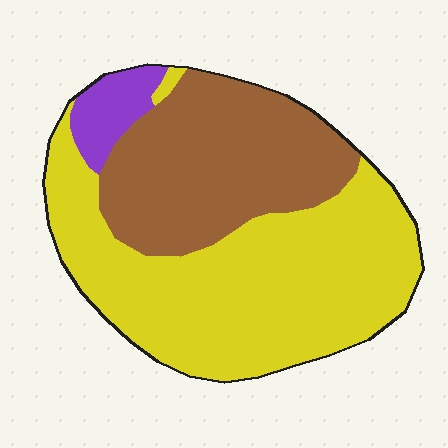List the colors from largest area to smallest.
From largest to smallest: yellow, brown, purple.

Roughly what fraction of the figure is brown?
Brown covers roughly 35% of the figure.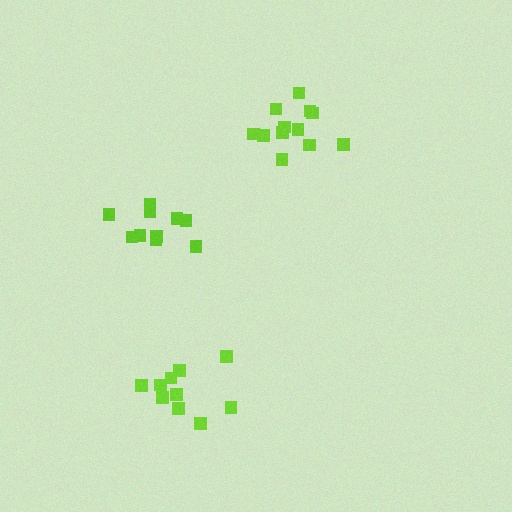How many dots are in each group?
Group 1: 10 dots, Group 2: 10 dots, Group 3: 12 dots (32 total).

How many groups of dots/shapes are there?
There are 3 groups.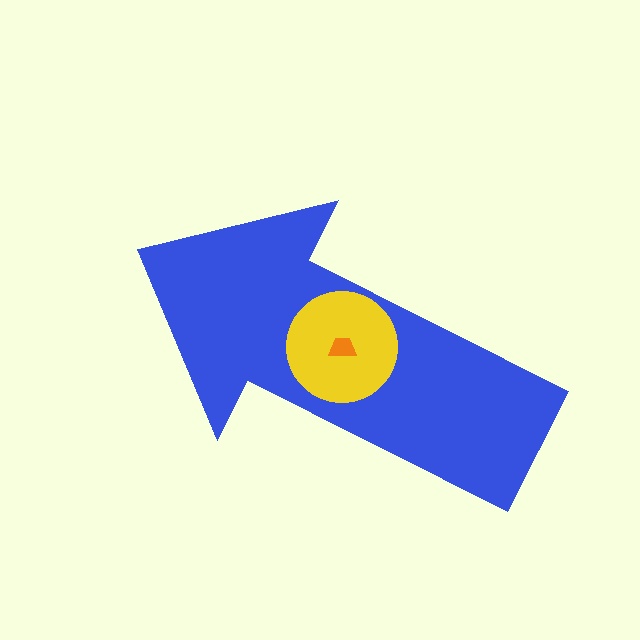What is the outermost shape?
The blue arrow.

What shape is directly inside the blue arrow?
The yellow circle.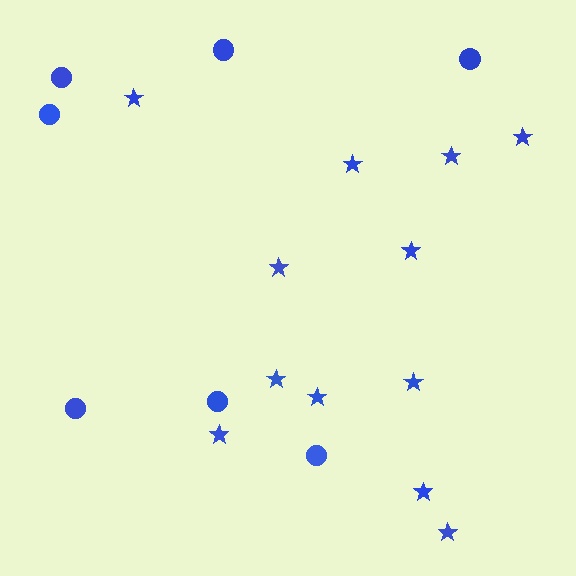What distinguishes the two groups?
There are 2 groups: one group of stars (12) and one group of circles (7).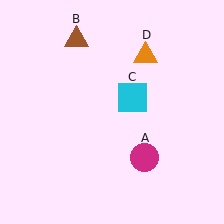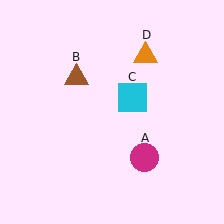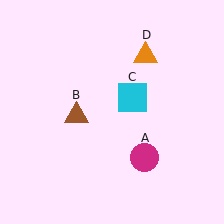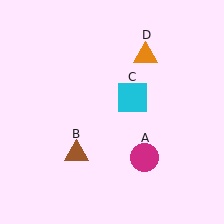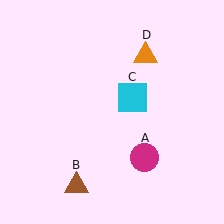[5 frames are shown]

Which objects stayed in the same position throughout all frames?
Magenta circle (object A) and cyan square (object C) and orange triangle (object D) remained stationary.